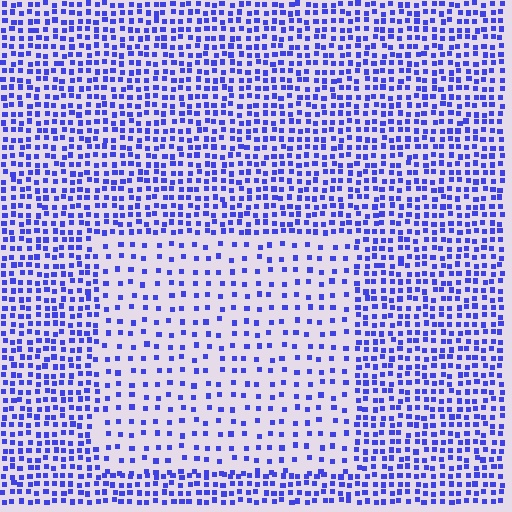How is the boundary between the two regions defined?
The boundary is defined by a change in element density (approximately 2.2x ratio). All elements are the same color, size, and shape.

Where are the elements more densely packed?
The elements are more densely packed outside the rectangle boundary.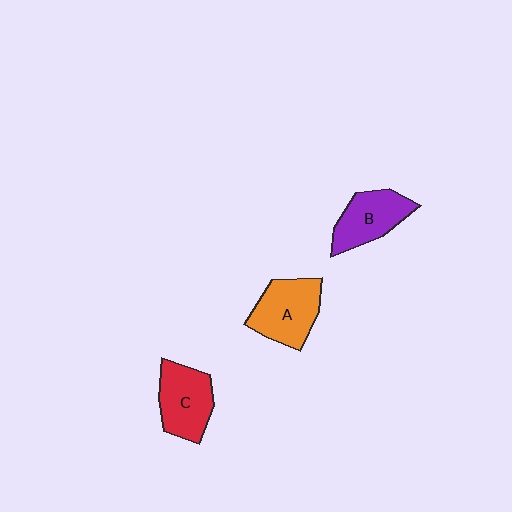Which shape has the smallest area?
Shape B (purple).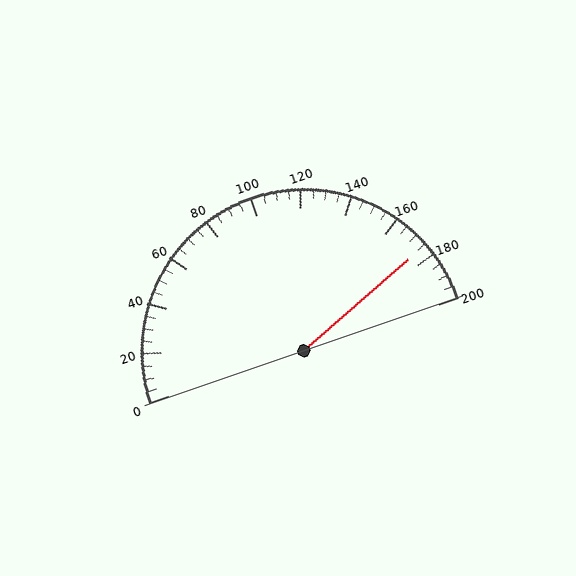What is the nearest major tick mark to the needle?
The nearest major tick mark is 180.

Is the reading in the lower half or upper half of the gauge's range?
The reading is in the upper half of the range (0 to 200).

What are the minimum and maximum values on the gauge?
The gauge ranges from 0 to 200.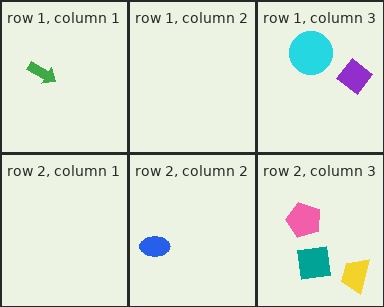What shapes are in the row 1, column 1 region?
The green arrow.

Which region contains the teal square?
The row 2, column 3 region.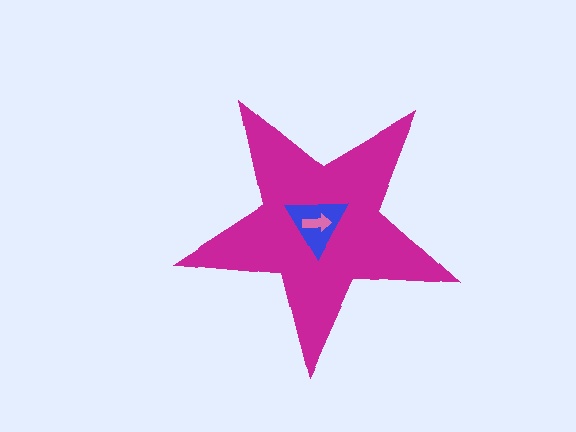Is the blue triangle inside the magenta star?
Yes.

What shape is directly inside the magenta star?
The blue triangle.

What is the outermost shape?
The magenta star.